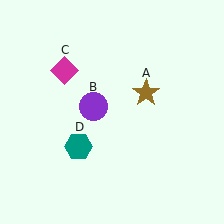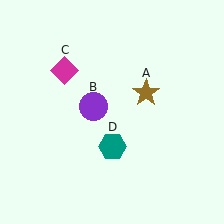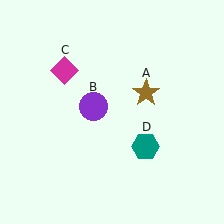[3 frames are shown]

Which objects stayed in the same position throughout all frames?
Brown star (object A) and purple circle (object B) and magenta diamond (object C) remained stationary.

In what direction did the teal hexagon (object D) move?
The teal hexagon (object D) moved right.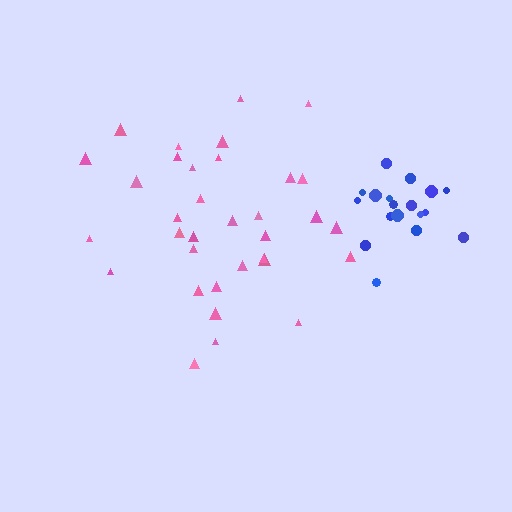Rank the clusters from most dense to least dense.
blue, pink.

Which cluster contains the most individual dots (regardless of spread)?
Pink (35).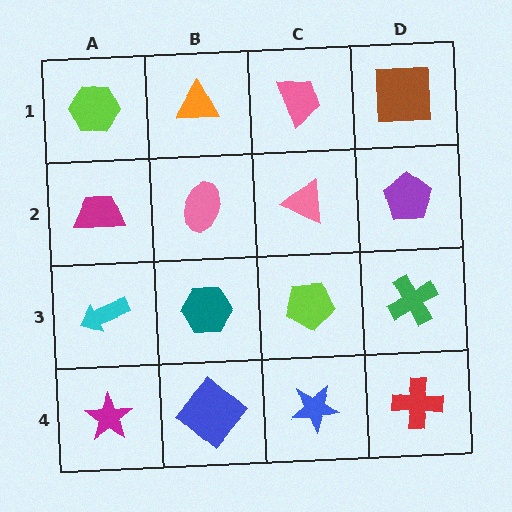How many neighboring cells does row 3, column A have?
3.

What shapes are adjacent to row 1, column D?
A purple pentagon (row 2, column D), a pink trapezoid (row 1, column C).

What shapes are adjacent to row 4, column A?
A cyan arrow (row 3, column A), a blue diamond (row 4, column B).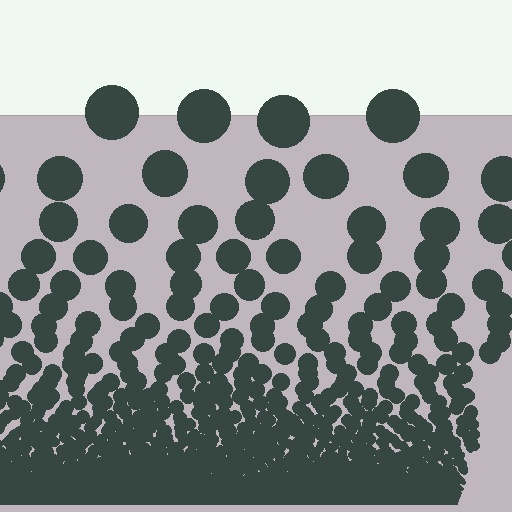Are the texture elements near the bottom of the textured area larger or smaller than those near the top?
Smaller. The gradient is inverted — elements near the bottom are smaller and denser.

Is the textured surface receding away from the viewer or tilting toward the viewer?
The surface appears to tilt toward the viewer. Texture elements get larger and sparser toward the top.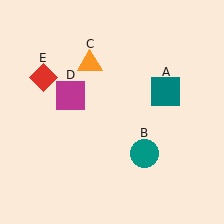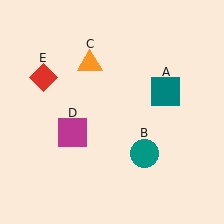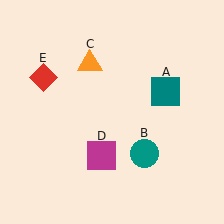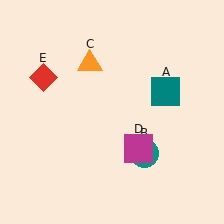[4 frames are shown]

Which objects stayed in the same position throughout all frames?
Teal square (object A) and teal circle (object B) and orange triangle (object C) and red diamond (object E) remained stationary.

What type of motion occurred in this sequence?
The magenta square (object D) rotated counterclockwise around the center of the scene.